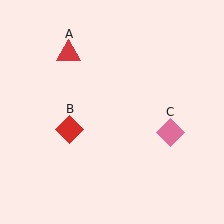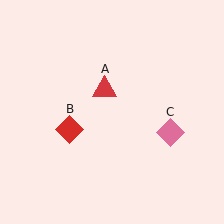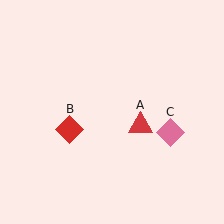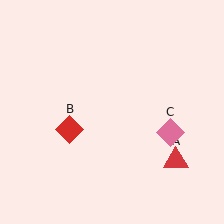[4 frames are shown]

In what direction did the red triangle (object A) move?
The red triangle (object A) moved down and to the right.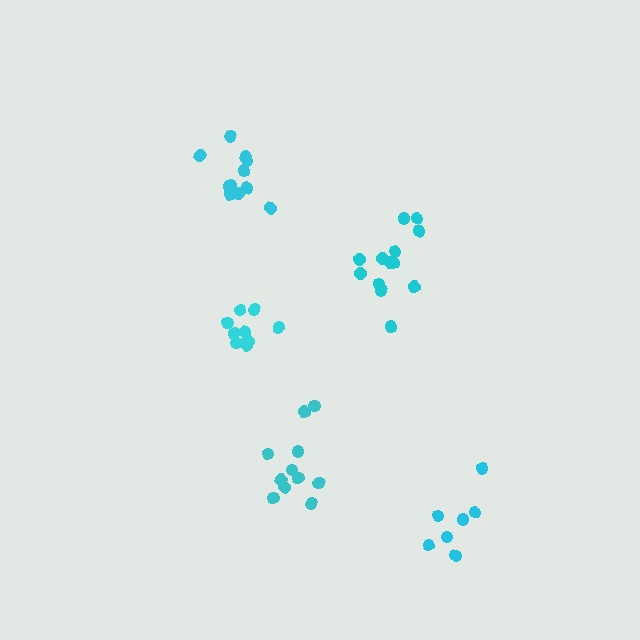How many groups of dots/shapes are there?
There are 5 groups.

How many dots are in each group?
Group 1: 11 dots, Group 2: 13 dots, Group 3: 11 dots, Group 4: 7 dots, Group 5: 9 dots (51 total).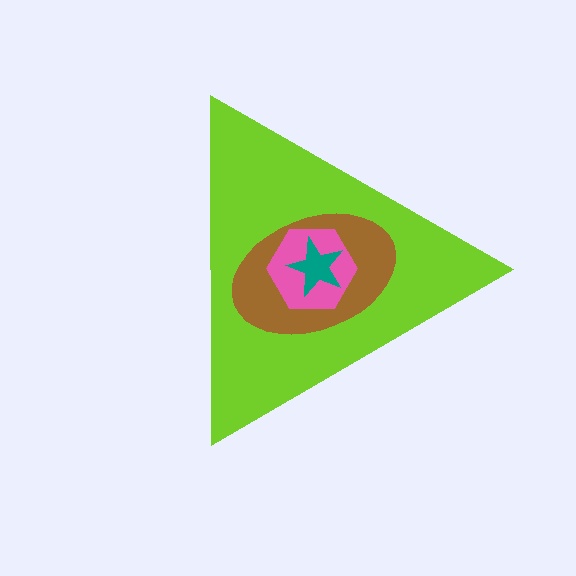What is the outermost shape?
The lime triangle.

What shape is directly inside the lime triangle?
The brown ellipse.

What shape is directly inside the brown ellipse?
The pink hexagon.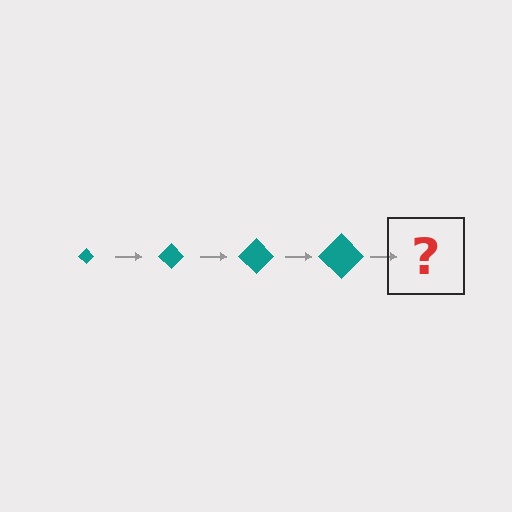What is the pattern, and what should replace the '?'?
The pattern is that the diamond gets progressively larger each step. The '?' should be a teal diamond, larger than the previous one.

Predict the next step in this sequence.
The next step is a teal diamond, larger than the previous one.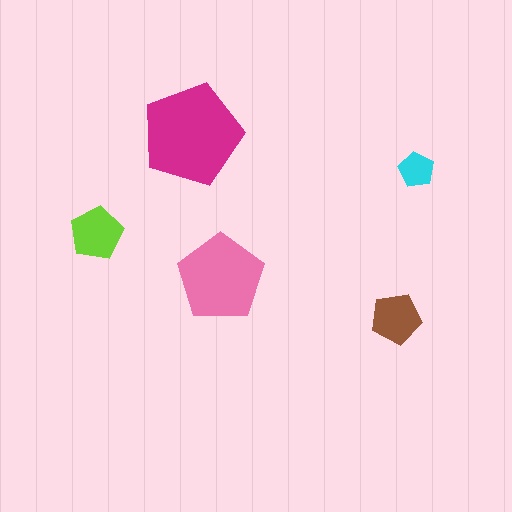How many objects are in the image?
There are 5 objects in the image.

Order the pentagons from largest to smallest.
the magenta one, the pink one, the lime one, the brown one, the cyan one.